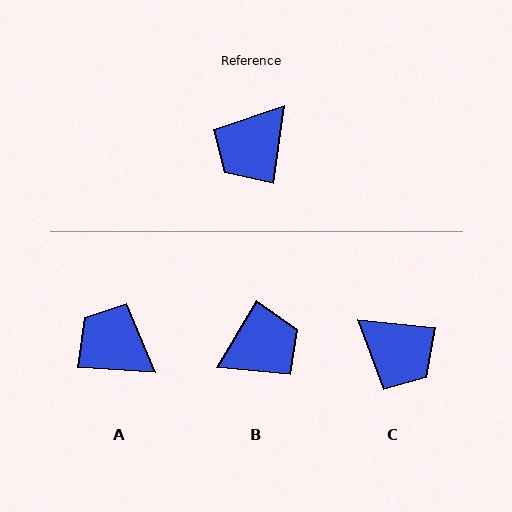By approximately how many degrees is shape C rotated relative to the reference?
Approximately 92 degrees counter-clockwise.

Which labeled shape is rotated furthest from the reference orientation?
B, about 157 degrees away.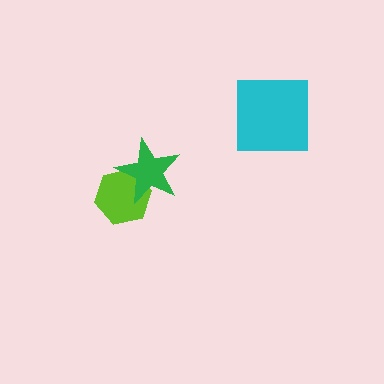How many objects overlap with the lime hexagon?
1 object overlaps with the lime hexagon.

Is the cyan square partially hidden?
No, no other shape covers it.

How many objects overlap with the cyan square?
0 objects overlap with the cyan square.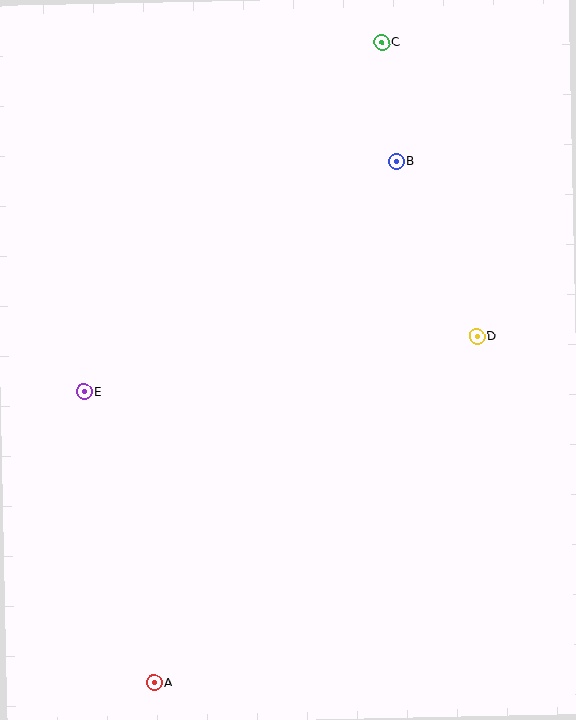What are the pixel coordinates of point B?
Point B is at (396, 161).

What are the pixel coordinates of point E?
Point E is at (84, 392).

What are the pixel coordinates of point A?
Point A is at (154, 683).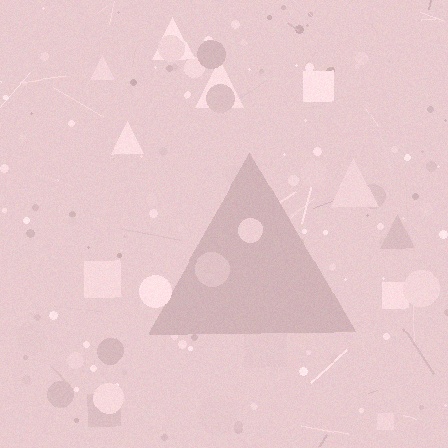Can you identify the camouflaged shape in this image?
The camouflaged shape is a triangle.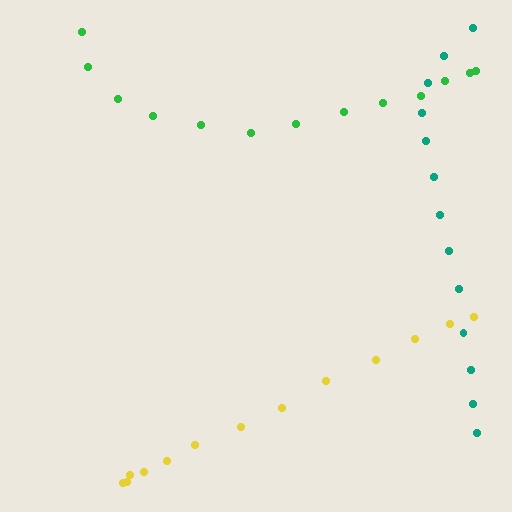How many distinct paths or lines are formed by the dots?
There are 3 distinct paths.